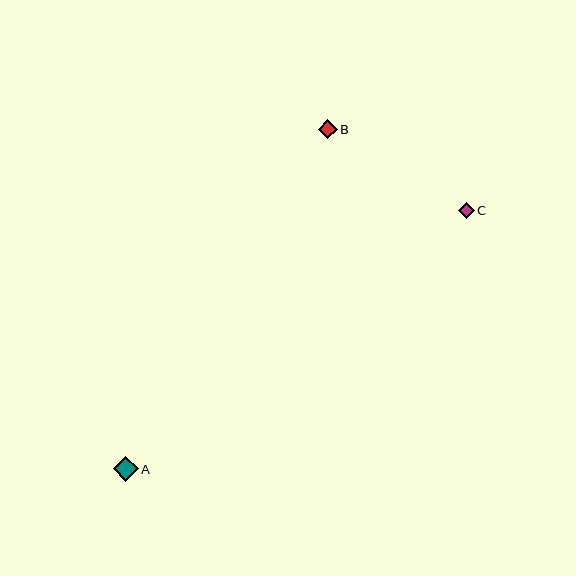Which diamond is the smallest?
Diamond C is the smallest with a size of approximately 16 pixels.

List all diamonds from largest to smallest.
From largest to smallest: A, B, C.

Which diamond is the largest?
Diamond A is the largest with a size of approximately 25 pixels.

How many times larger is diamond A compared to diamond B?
Diamond A is approximately 1.3 times the size of diamond B.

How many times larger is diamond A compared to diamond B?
Diamond A is approximately 1.3 times the size of diamond B.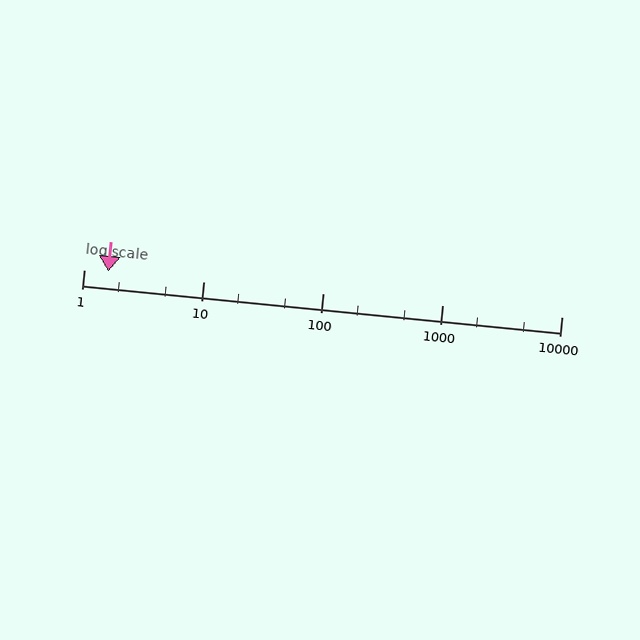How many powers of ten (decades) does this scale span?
The scale spans 4 decades, from 1 to 10000.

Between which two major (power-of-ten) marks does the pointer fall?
The pointer is between 1 and 10.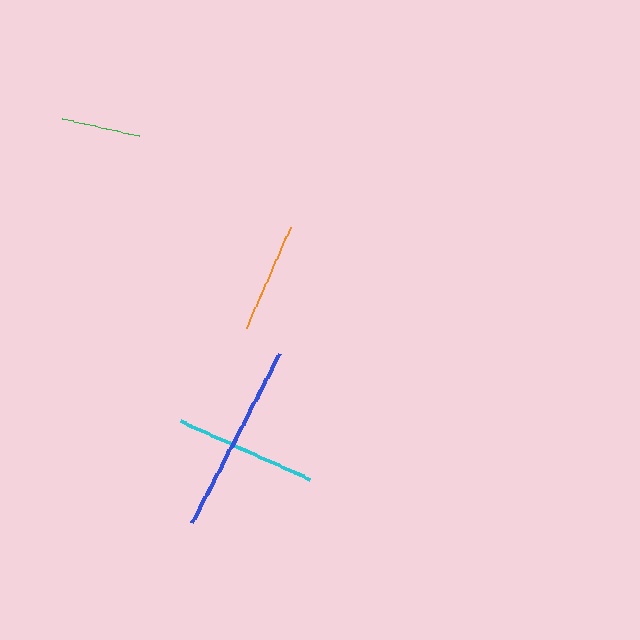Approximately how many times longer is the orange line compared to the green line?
The orange line is approximately 1.4 times the length of the green line.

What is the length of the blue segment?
The blue segment is approximately 190 pixels long.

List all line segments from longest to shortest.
From longest to shortest: blue, cyan, orange, green.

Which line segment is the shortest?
The green line is the shortest at approximately 78 pixels.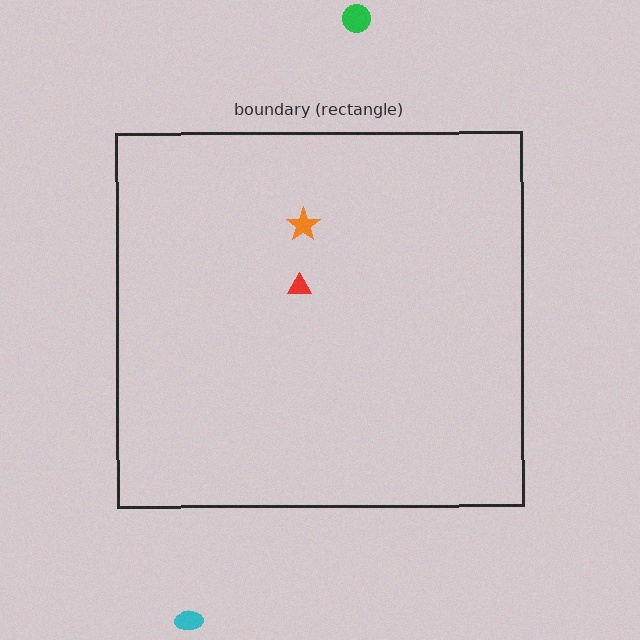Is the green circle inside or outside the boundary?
Outside.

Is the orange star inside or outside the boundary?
Inside.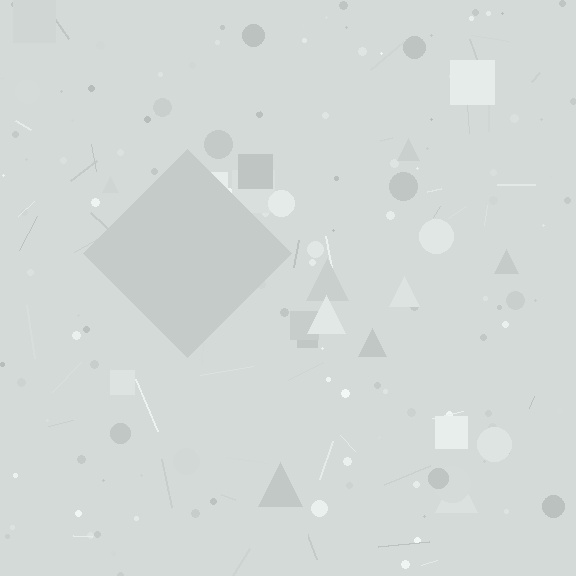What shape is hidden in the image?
A diamond is hidden in the image.